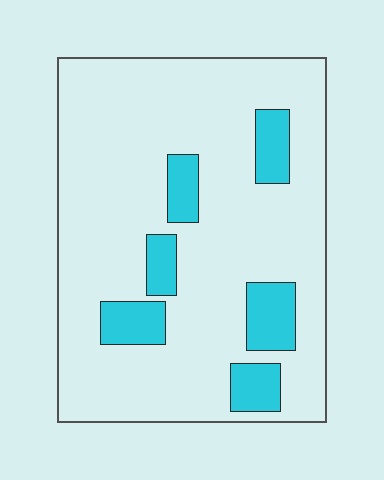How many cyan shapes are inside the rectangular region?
6.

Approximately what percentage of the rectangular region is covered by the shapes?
Approximately 15%.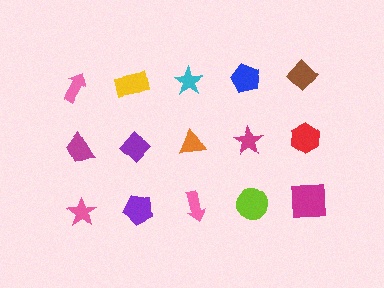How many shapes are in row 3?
5 shapes.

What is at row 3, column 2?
A purple pentagon.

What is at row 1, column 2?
A yellow rectangle.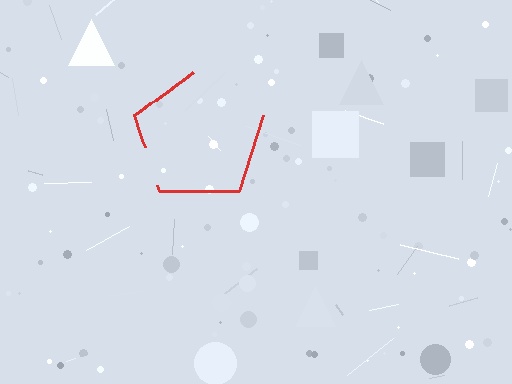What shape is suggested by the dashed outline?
The dashed outline suggests a pentagon.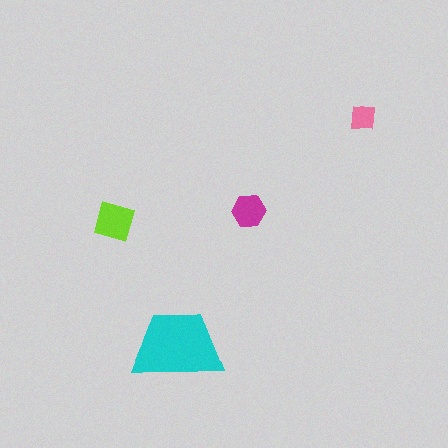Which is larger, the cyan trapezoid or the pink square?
The cyan trapezoid.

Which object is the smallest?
The pink square.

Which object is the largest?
The cyan trapezoid.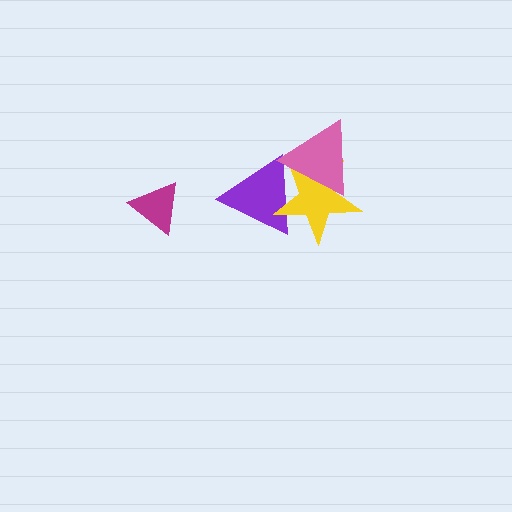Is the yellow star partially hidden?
Yes, it is partially covered by another shape.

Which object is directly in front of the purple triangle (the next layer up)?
The yellow star is directly in front of the purple triangle.